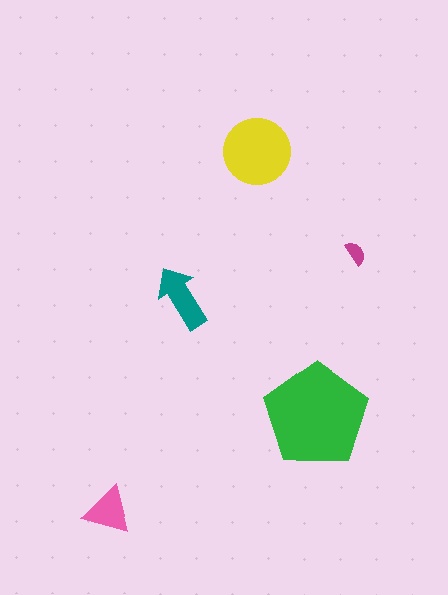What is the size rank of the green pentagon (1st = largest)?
1st.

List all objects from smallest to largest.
The magenta semicircle, the pink triangle, the teal arrow, the yellow circle, the green pentagon.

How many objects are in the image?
There are 5 objects in the image.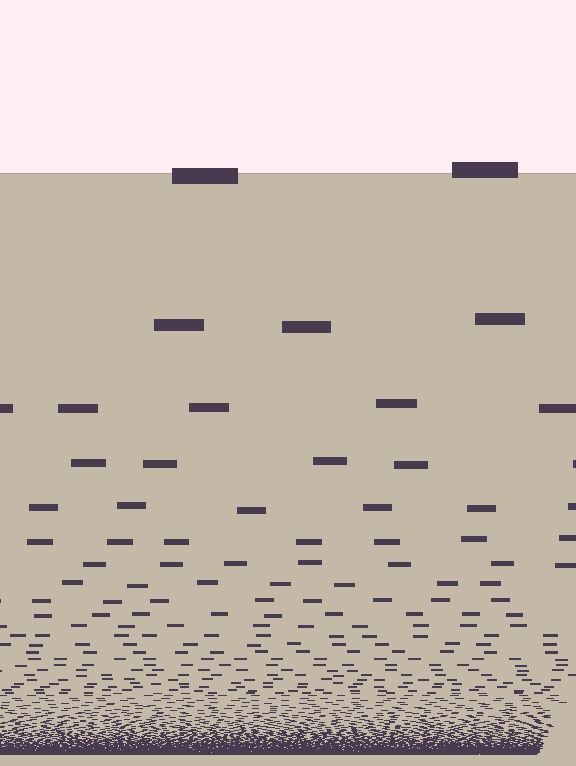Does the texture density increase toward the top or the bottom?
Density increases toward the bottom.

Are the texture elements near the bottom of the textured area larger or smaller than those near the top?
Smaller. The gradient is inverted — elements near the bottom are smaller and denser.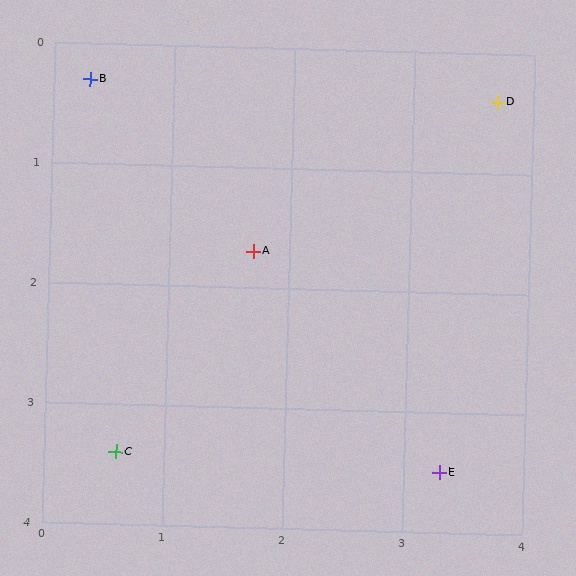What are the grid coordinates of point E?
Point E is at approximately (3.3, 3.5).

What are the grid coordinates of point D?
Point D is at approximately (3.7, 0.4).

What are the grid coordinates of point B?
Point B is at approximately (0.3, 0.3).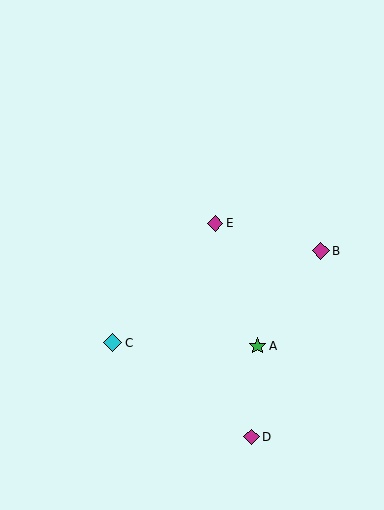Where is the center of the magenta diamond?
The center of the magenta diamond is at (252, 437).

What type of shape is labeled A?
Shape A is a green star.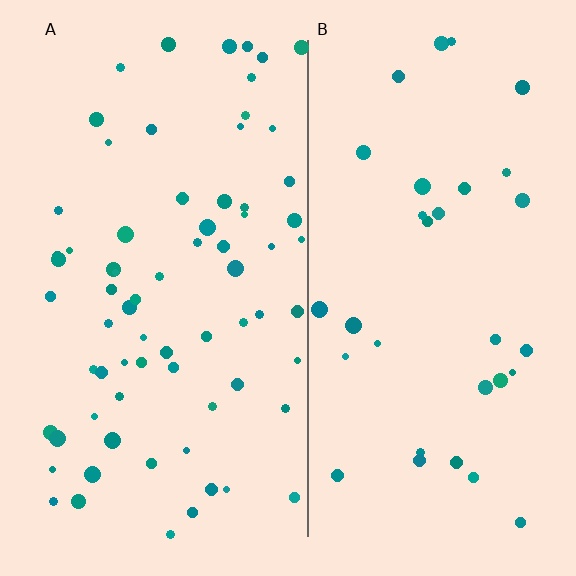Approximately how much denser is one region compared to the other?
Approximately 2.2× — region A over region B.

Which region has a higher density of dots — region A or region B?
A (the left).